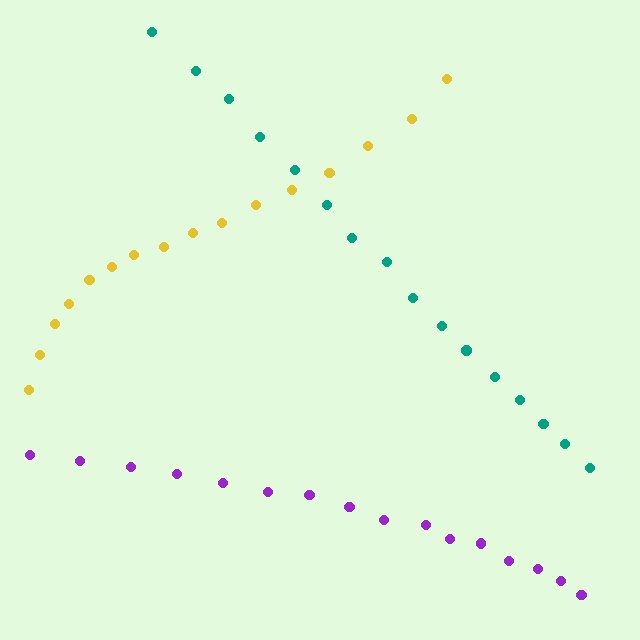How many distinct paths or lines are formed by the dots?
There are 3 distinct paths.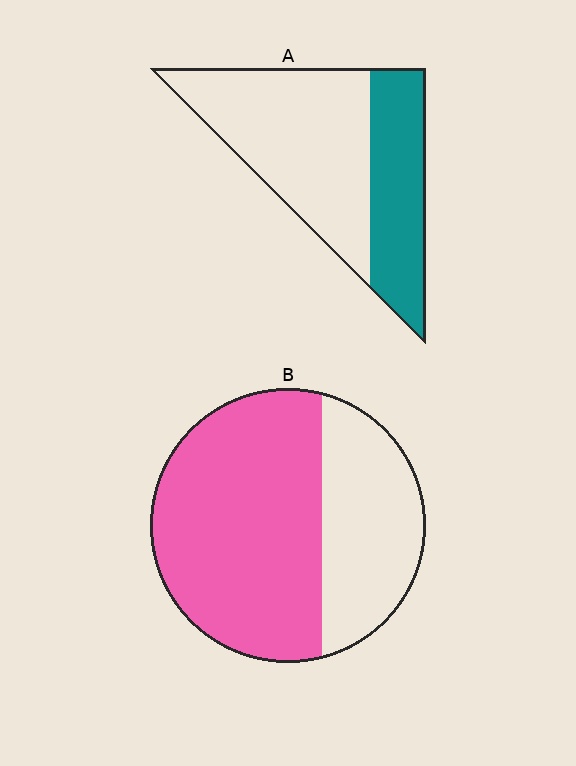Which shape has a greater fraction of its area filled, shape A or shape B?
Shape B.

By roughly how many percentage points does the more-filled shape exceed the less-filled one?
By roughly 30 percentage points (B over A).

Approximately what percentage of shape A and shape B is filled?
A is approximately 35% and B is approximately 65%.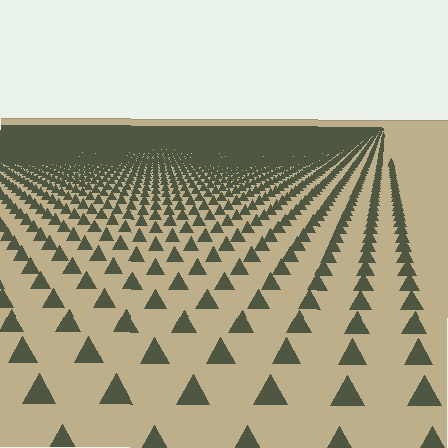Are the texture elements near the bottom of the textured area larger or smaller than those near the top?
Larger. Near the bottom, elements are closer to the viewer and appear at a bigger on-screen size.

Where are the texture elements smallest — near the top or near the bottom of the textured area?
Near the top.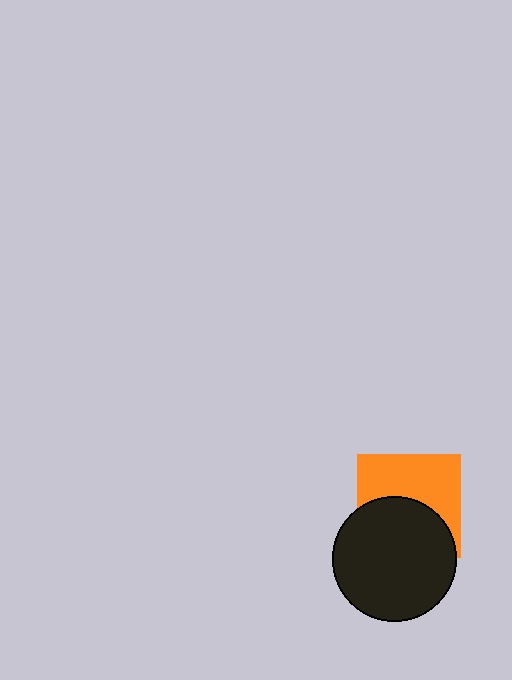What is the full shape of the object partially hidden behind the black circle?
The partially hidden object is an orange square.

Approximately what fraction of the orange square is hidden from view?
Roughly 47% of the orange square is hidden behind the black circle.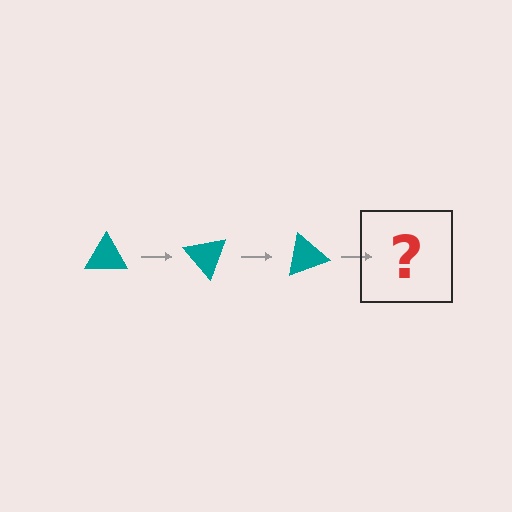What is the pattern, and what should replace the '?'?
The pattern is that the triangle rotates 50 degrees each step. The '?' should be a teal triangle rotated 150 degrees.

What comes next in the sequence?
The next element should be a teal triangle rotated 150 degrees.